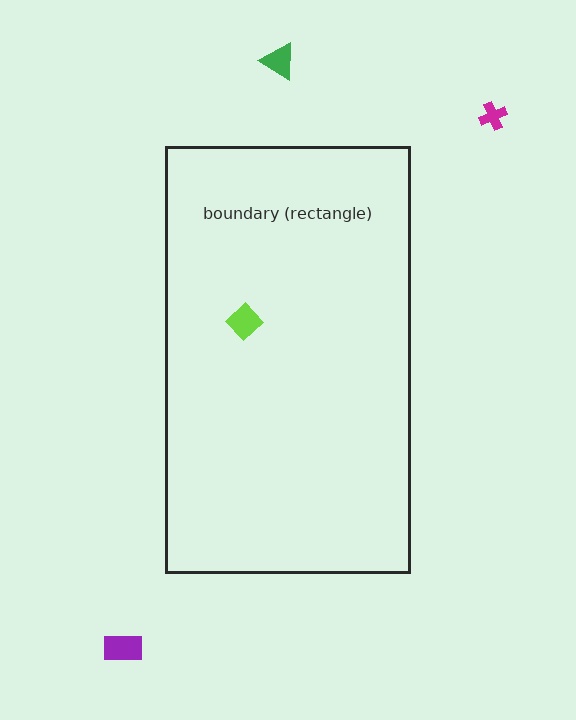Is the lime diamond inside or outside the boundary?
Inside.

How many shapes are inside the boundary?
1 inside, 3 outside.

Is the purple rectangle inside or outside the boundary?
Outside.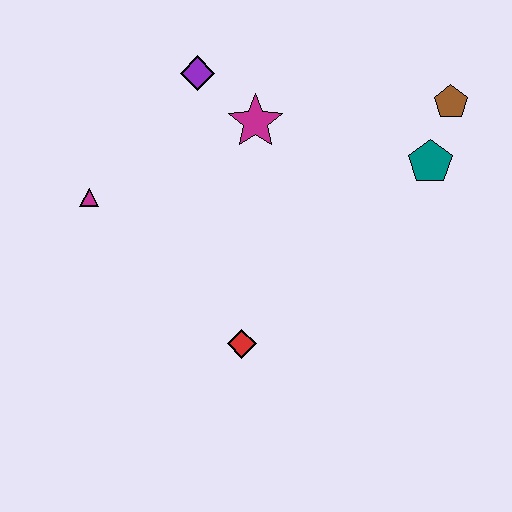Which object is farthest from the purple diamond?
The red diamond is farthest from the purple diamond.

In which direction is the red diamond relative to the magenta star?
The red diamond is below the magenta star.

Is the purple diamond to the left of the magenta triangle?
No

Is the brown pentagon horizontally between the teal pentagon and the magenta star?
No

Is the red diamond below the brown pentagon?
Yes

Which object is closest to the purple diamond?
The magenta star is closest to the purple diamond.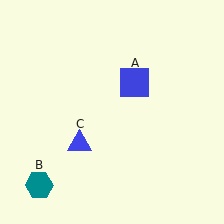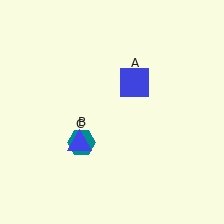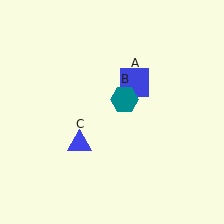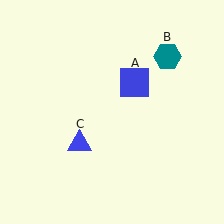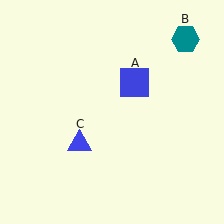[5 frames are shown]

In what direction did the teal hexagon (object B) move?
The teal hexagon (object B) moved up and to the right.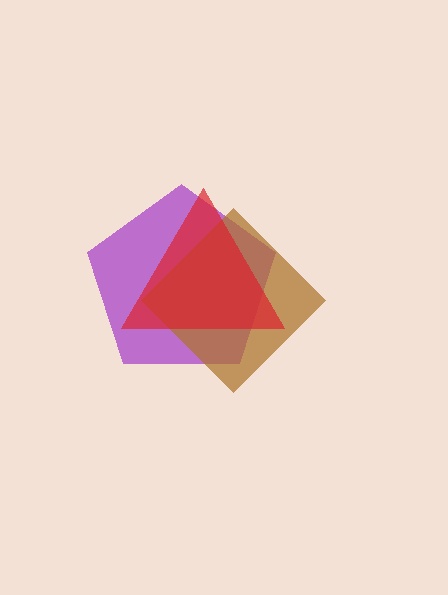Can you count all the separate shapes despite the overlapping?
Yes, there are 3 separate shapes.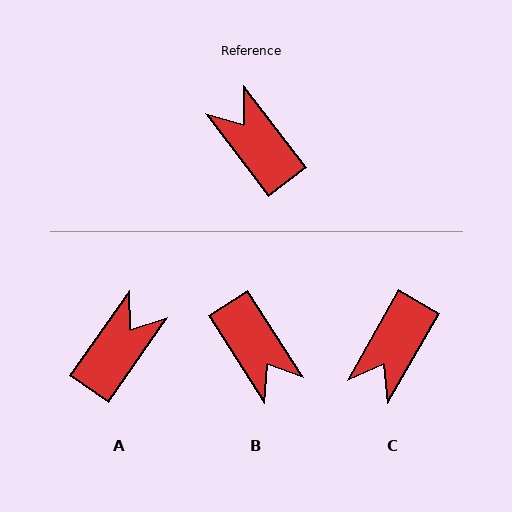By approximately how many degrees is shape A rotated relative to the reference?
Approximately 72 degrees clockwise.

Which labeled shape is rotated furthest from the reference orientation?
B, about 175 degrees away.